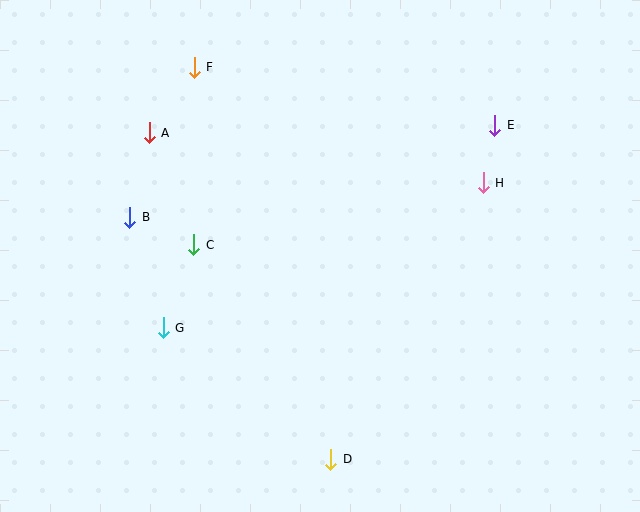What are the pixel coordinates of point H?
Point H is at (483, 183).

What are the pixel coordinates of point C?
Point C is at (194, 245).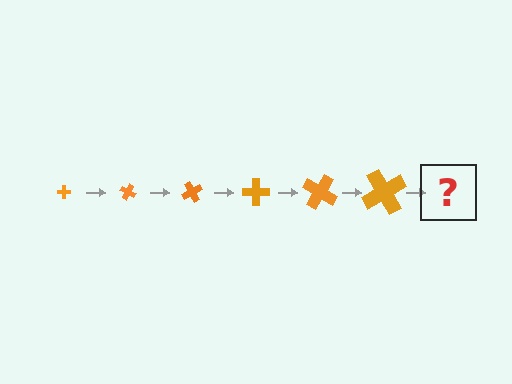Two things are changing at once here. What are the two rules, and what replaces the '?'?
The two rules are that the cross grows larger each step and it rotates 30 degrees each step. The '?' should be a cross, larger than the previous one and rotated 180 degrees from the start.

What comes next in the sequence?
The next element should be a cross, larger than the previous one and rotated 180 degrees from the start.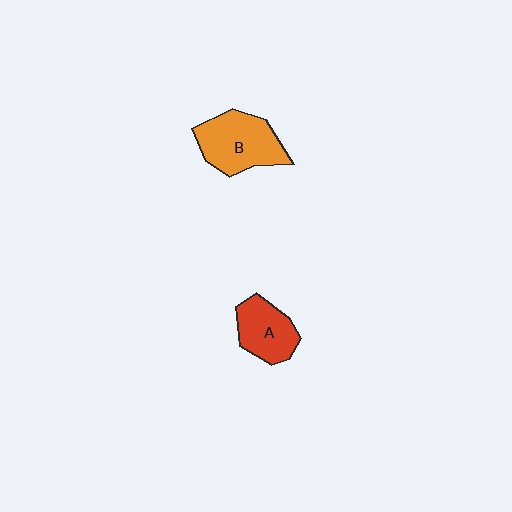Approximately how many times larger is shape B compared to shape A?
Approximately 1.4 times.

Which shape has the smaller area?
Shape A (red).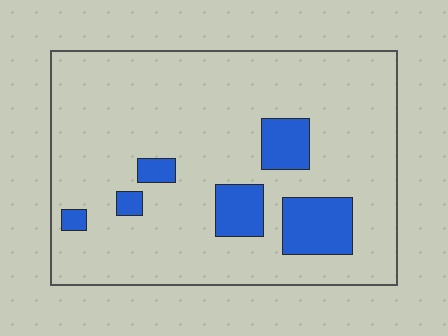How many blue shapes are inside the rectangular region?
6.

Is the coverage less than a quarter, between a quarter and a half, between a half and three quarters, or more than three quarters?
Less than a quarter.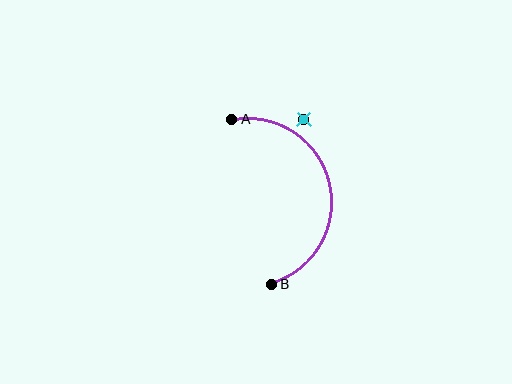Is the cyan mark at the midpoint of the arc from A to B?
No — the cyan mark does not lie on the arc at all. It sits slightly outside the curve.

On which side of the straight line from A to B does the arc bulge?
The arc bulges to the right of the straight line connecting A and B.